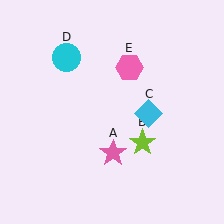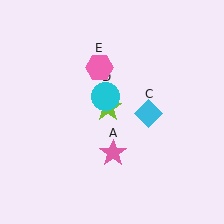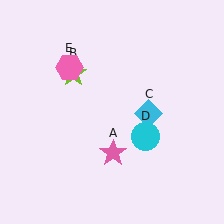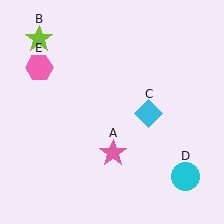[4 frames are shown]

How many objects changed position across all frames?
3 objects changed position: lime star (object B), cyan circle (object D), pink hexagon (object E).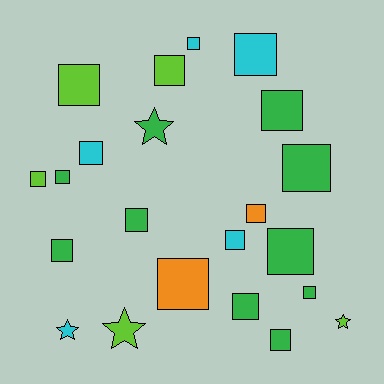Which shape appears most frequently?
Square, with 18 objects.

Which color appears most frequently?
Green, with 10 objects.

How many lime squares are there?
There are 3 lime squares.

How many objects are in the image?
There are 22 objects.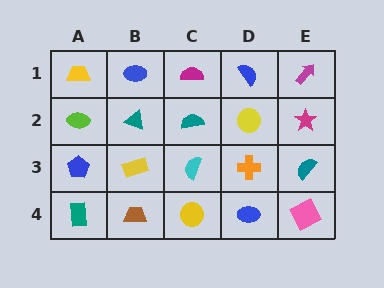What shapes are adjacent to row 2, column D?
A blue semicircle (row 1, column D), an orange cross (row 3, column D), a teal semicircle (row 2, column C), a magenta star (row 2, column E).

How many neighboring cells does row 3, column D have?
4.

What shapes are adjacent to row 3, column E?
A magenta star (row 2, column E), a pink square (row 4, column E), an orange cross (row 3, column D).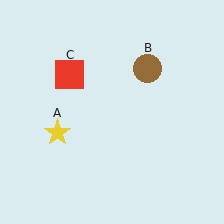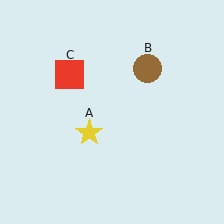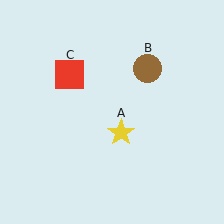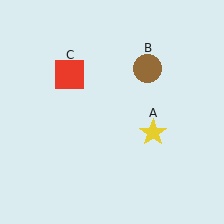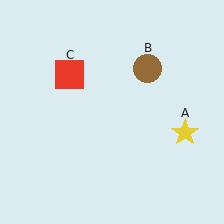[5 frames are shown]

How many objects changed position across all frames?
1 object changed position: yellow star (object A).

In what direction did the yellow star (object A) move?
The yellow star (object A) moved right.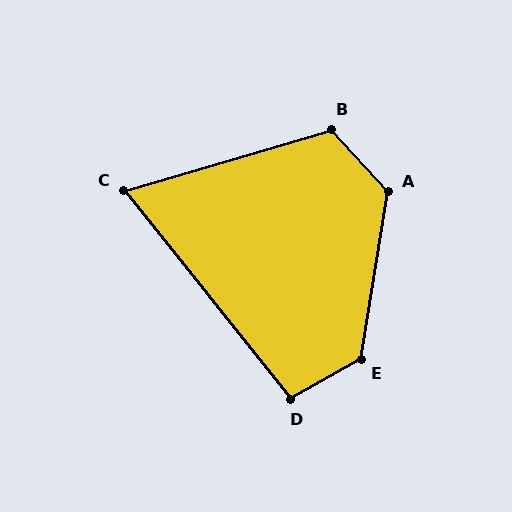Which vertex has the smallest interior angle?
C, at approximately 68 degrees.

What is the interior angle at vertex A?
Approximately 128 degrees (obtuse).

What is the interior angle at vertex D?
Approximately 99 degrees (obtuse).